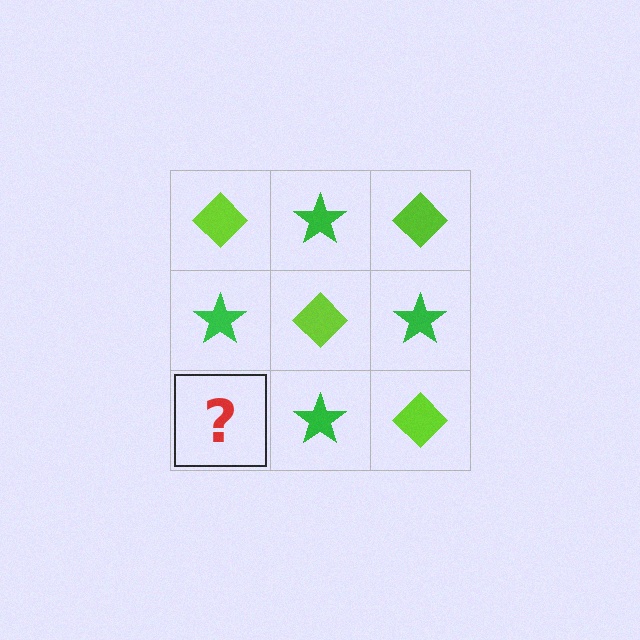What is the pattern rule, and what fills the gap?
The rule is that it alternates lime diamond and green star in a checkerboard pattern. The gap should be filled with a lime diamond.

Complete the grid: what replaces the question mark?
The question mark should be replaced with a lime diamond.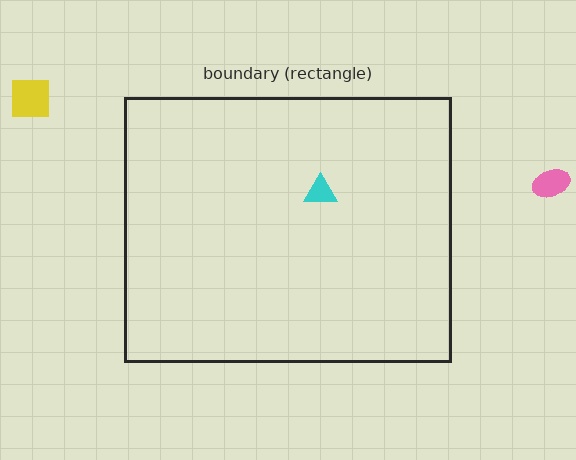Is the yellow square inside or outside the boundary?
Outside.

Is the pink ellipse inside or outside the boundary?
Outside.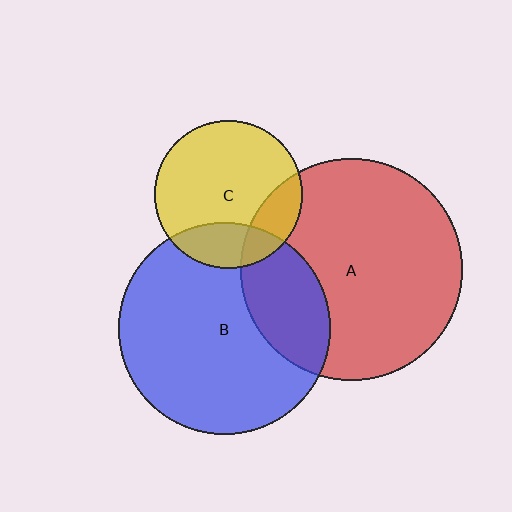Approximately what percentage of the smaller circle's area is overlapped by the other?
Approximately 20%.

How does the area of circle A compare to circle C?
Approximately 2.3 times.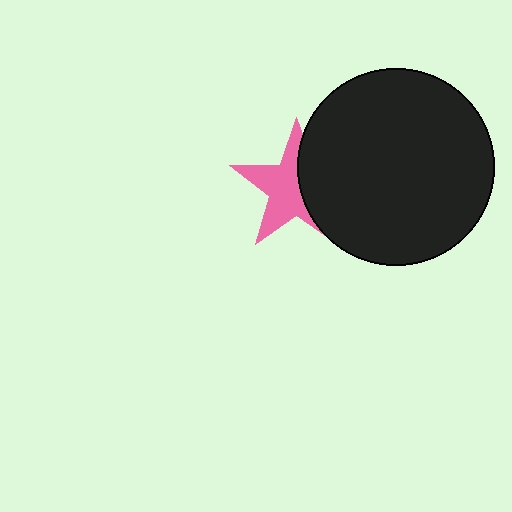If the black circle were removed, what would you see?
You would see the complete pink star.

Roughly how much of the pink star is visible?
About half of it is visible (roughly 58%).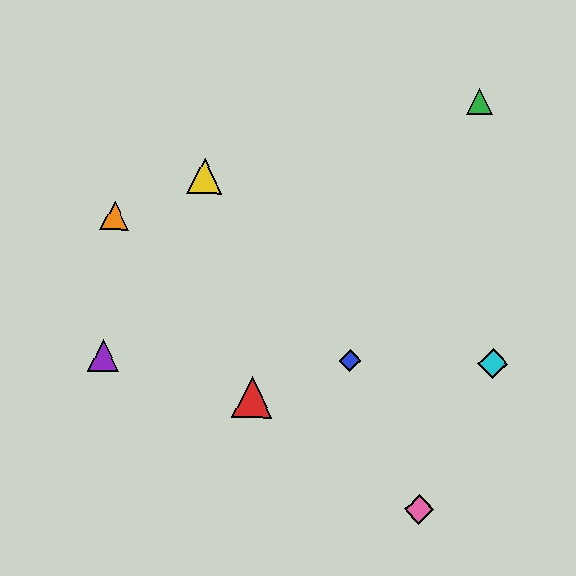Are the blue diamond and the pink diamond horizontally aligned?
No, the blue diamond is at y≈361 and the pink diamond is at y≈509.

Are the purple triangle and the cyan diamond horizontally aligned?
Yes, both are at y≈356.